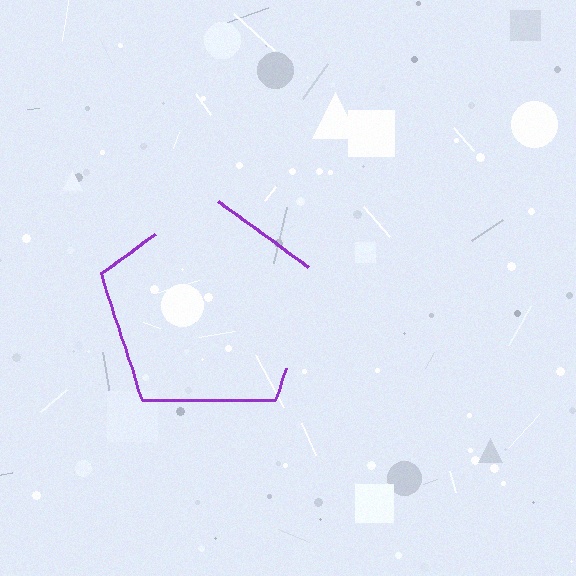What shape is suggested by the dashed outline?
The dashed outline suggests a pentagon.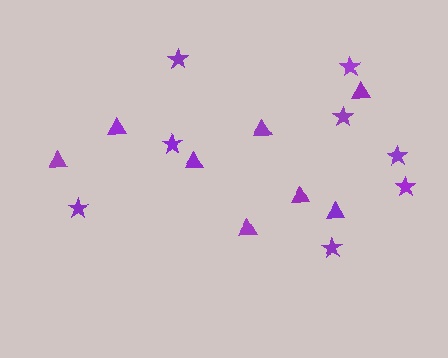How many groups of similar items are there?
There are 2 groups: one group of stars (8) and one group of triangles (8).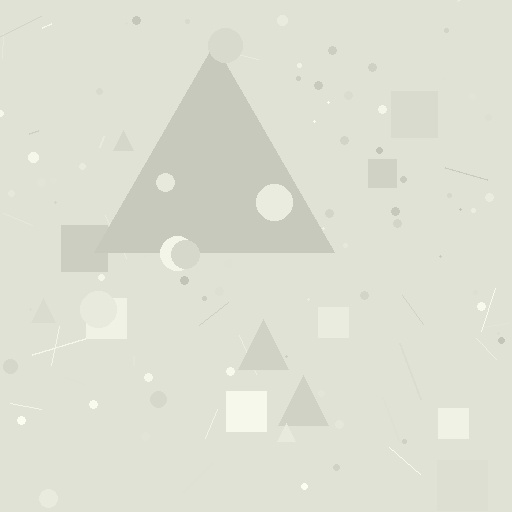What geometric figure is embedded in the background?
A triangle is embedded in the background.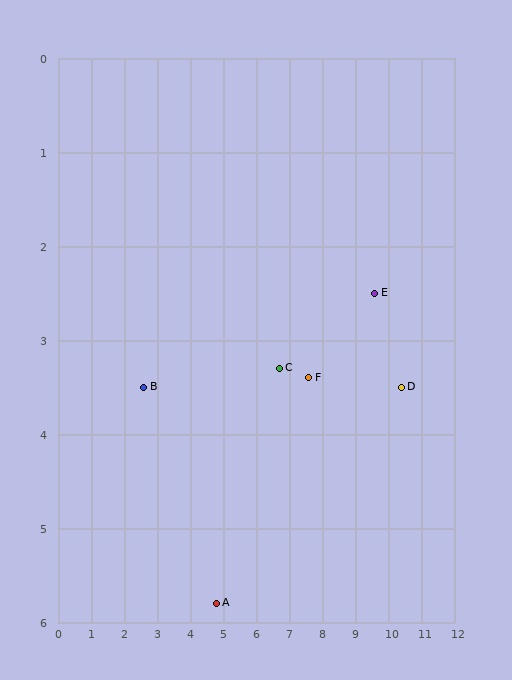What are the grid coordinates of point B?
Point B is at approximately (2.6, 3.5).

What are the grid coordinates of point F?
Point F is at approximately (7.6, 3.4).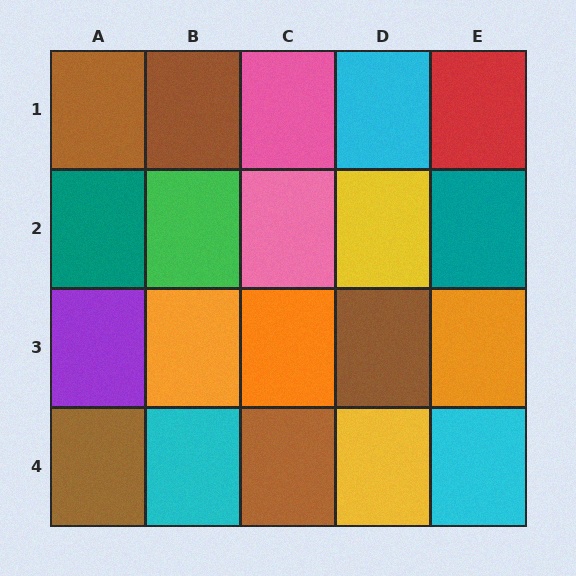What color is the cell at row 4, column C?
Brown.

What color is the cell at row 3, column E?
Orange.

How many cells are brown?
5 cells are brown.